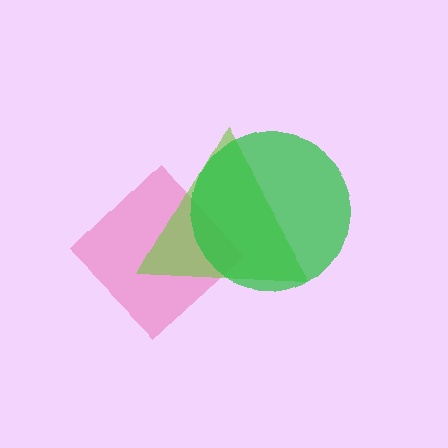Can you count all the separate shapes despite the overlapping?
Yes, there are 3 separate shapes.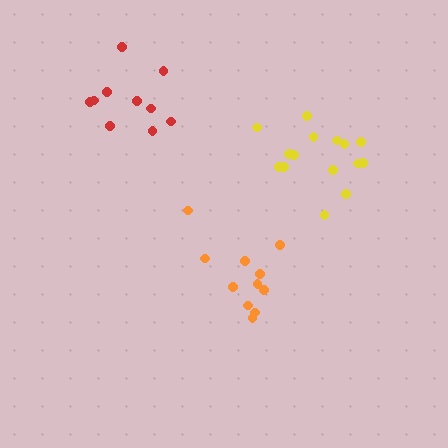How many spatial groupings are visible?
There are 3 spatial groupings.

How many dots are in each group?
Group 1: 10 dots, Group 2: 11 dots, Group 3: 15 dots (36 total).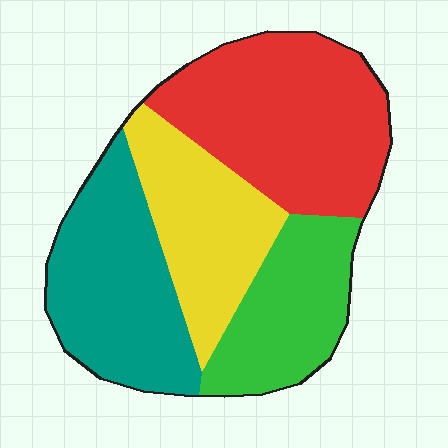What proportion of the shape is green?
Green takes up about one fifth (1/5) of the shape.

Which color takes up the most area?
Red, at roughly 35%.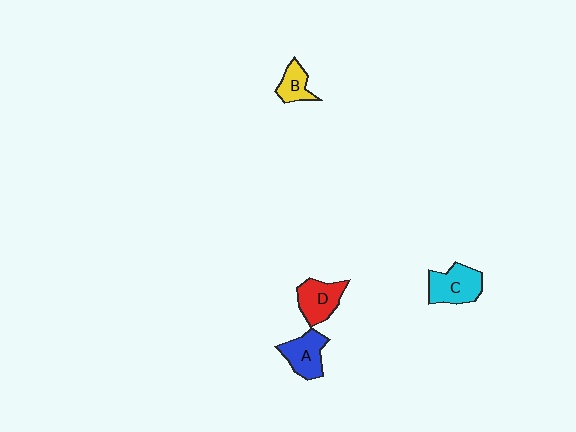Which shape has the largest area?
Shape C (cyan).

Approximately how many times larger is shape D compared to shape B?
Approximately 1.6 times.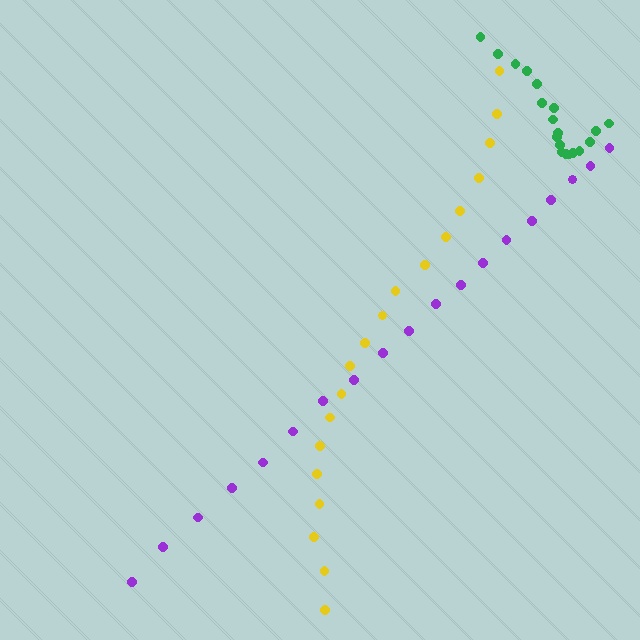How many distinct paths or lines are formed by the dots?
There are 3 distinct paths.